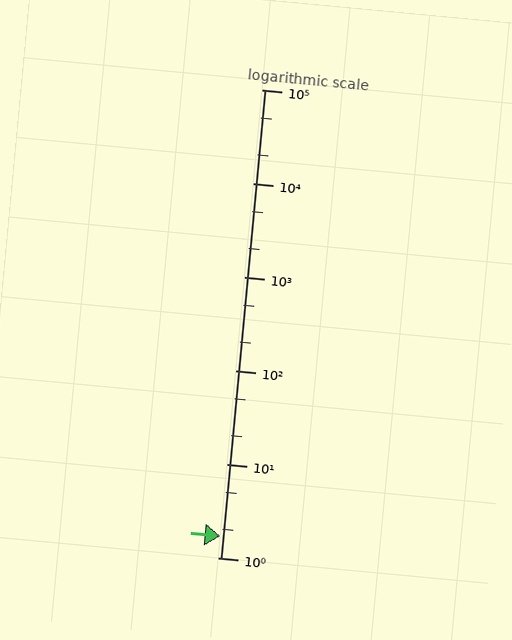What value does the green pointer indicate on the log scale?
The pointer indicates approximately 1.7.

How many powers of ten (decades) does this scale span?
The scale spans 5 decades, from 1 to 100000.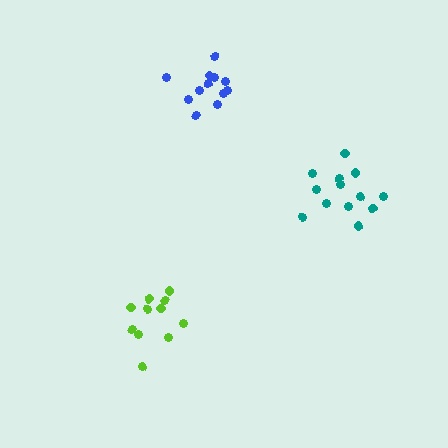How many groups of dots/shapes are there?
There are 3 groups.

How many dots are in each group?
Group 1: 13 dots, Group 2: 11 dots, Group 3: 12 dots (36 total).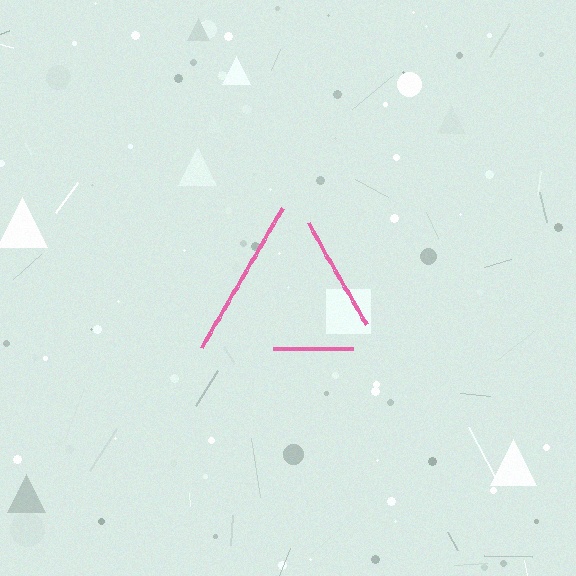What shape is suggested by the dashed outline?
The dashed outline suggests a triangle.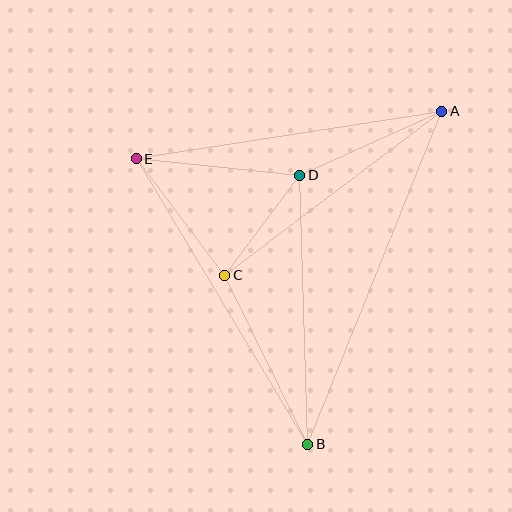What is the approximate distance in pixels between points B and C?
The distance between B and C is approximately 188 pixels.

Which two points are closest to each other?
Points C and D are closest to each other.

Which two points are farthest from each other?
Points A and B are farthest from each other.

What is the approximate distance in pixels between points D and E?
The distance between D and E is approximately 164 pixels.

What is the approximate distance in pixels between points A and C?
The distance between A and C is approximately 272 pixels.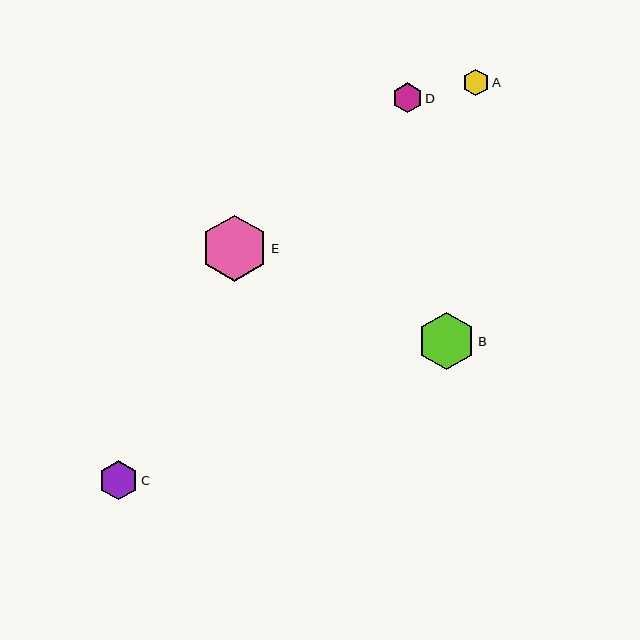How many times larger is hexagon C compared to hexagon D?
Hexagon C is approximately 1.3 times the size of hexagon D.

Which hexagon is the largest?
Hexagon E is the largest with a size of approximately 66 pixels.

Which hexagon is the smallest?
Hexagon A is the smallest with a size of approximately 27 pixels.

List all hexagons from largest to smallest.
From largest to smallest: E, B, C, D, A.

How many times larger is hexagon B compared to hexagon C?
Hexagon B is approximately 1.5 times the size of hexagon C.